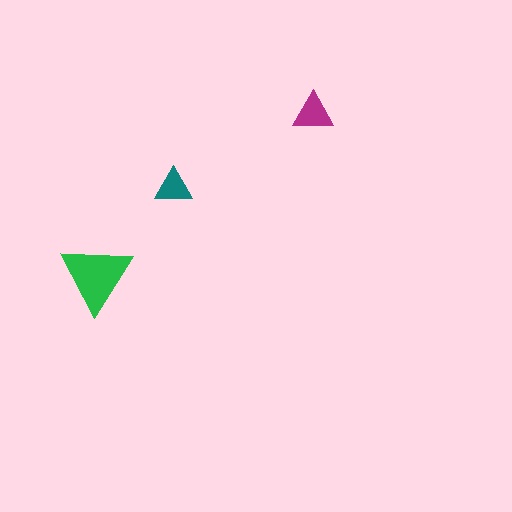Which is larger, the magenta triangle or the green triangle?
The green one.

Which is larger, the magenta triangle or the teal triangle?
The magenta one.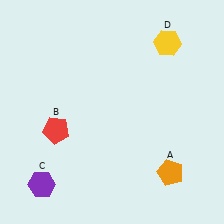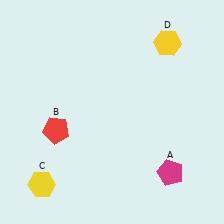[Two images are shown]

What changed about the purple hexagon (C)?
In Image 1, C is purple. In Image 2, it changed to yellow.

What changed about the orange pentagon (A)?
In Image 1, A is orange. In Image 2, it changed to magenta.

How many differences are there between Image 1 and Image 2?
There are 2 differences between the two images.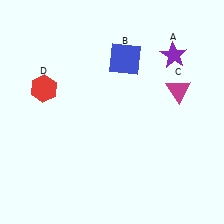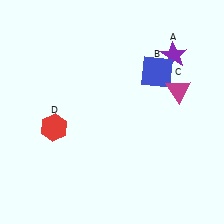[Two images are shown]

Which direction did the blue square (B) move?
The blue square (B) moved right.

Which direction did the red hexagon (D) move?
The red hexagon (D) moved down.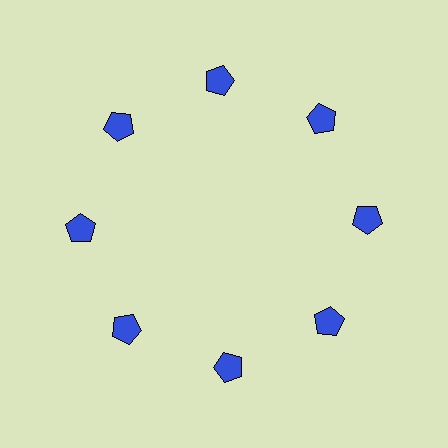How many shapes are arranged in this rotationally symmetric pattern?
There are 8 shapes, arranged in 8 groups of 1.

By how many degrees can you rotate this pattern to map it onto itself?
The pattern maps onto itself every 45 degrees of rotation.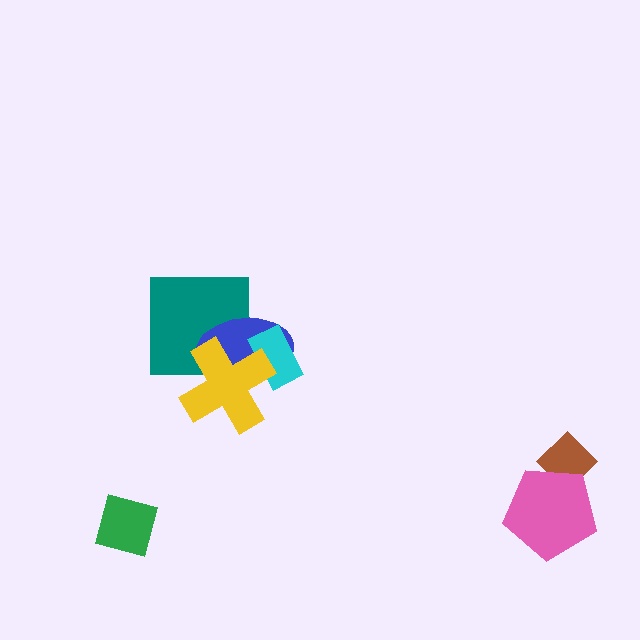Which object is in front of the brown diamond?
The pink pentagon is in front of the brown diamond.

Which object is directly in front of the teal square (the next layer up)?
The blue ellipse is directly in front of the teal square.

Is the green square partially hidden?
No, no other shape covers it.